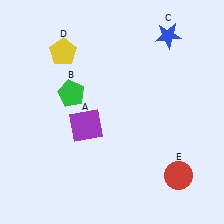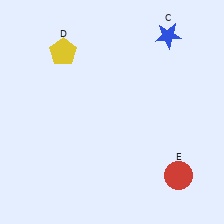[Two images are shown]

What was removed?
The green pentagon (B), the purple square (A) were removed in Image 2.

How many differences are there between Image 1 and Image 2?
There are 2 differences between the two images.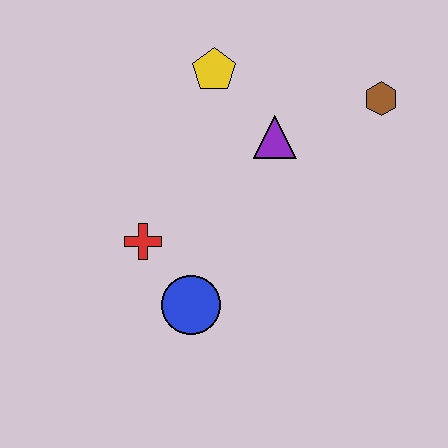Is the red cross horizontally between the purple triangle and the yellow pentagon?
No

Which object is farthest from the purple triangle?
The blue circle is farthest from the purple triangle.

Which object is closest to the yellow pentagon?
The purple triangle is closest to the yellow pentagon.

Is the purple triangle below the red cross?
No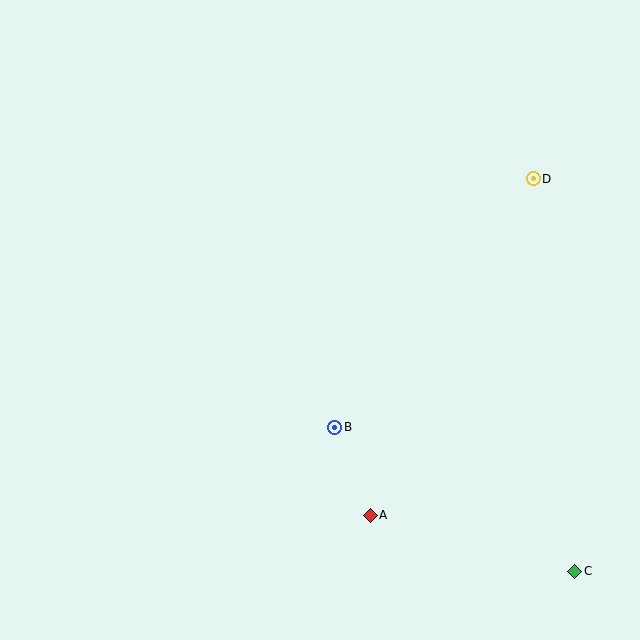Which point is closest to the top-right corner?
Point D is closest to the top-right corner.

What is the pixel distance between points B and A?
The distance between B and A is 94 pixels.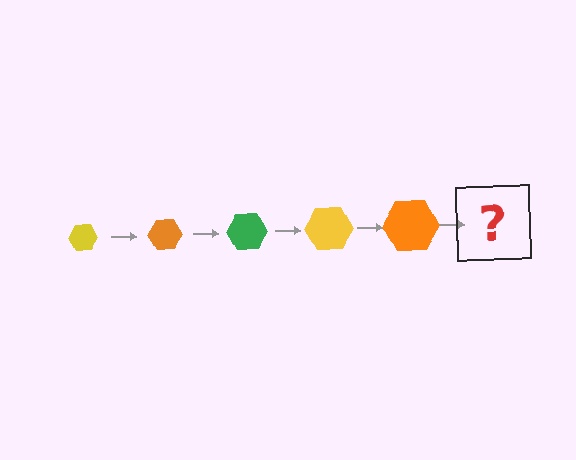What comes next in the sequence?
The next element should be a green hexagon, larger than the previous one.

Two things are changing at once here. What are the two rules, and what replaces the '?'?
The two rules are that the hexagon grows larger each step and the color cycles through yellow, orange, and green. The '?' should be a green hexagon, larger than the previous one.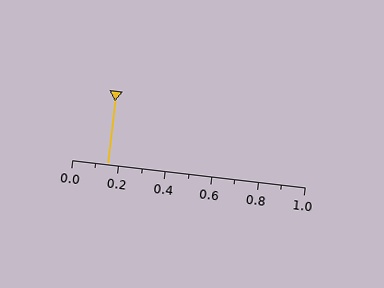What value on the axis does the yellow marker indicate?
The marker indicates approximately 0.15.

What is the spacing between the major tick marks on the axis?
The major ticks are spaced 0.2 apart.